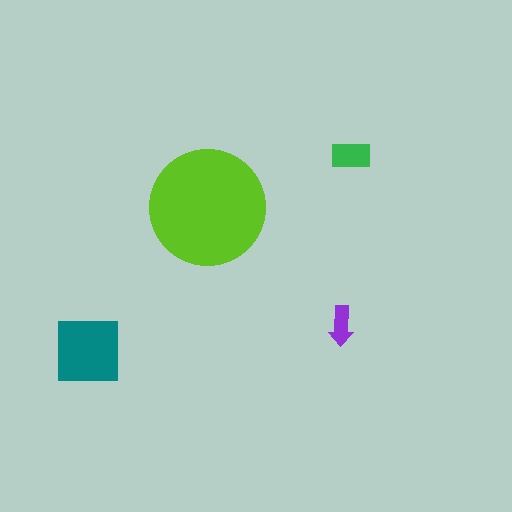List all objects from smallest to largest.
The purple arrow, the green rectangle, the teal square, the lime circle.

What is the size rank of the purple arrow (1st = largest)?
4th.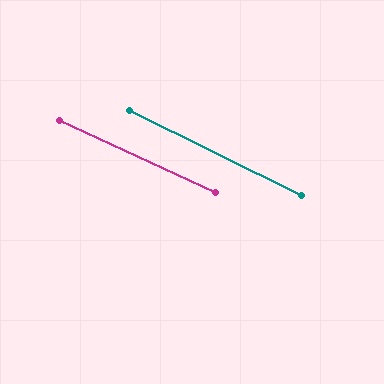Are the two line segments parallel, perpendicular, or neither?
Parallel — their directions differ by only 1.5°.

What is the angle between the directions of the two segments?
Approximately 2 degrees.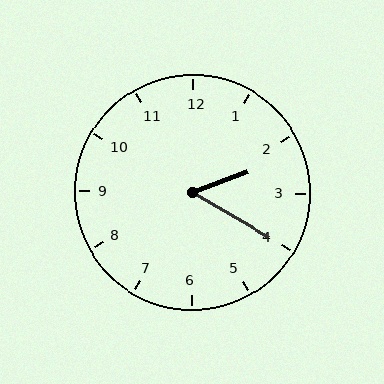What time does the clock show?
2:20.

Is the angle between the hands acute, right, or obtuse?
It is acute.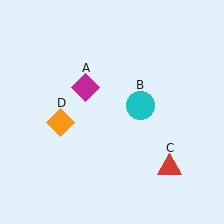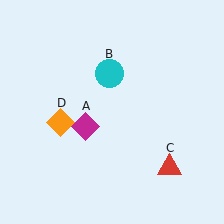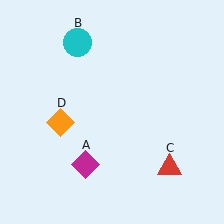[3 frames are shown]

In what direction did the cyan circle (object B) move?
The cyan circle (object B) moved up and to the left.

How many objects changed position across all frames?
2 objects changed position: magenta diamond (object A), cyan circle (object B).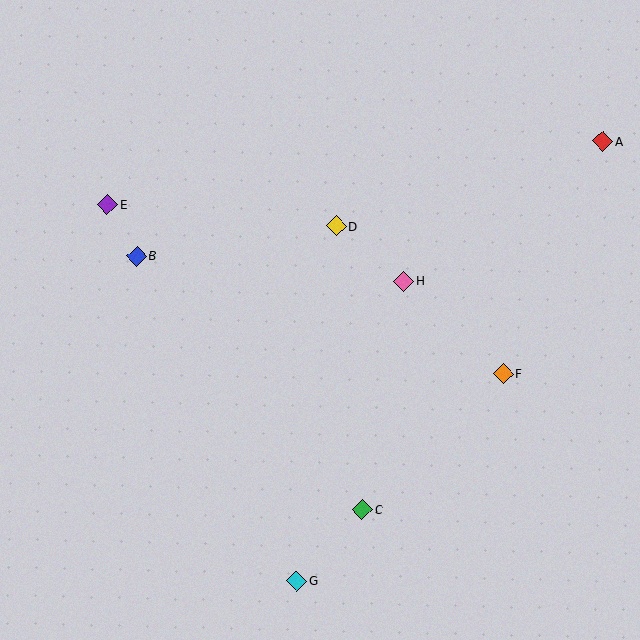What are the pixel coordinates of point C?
Point C is at (362, 510).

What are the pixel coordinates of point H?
Point H is at (404, 281).